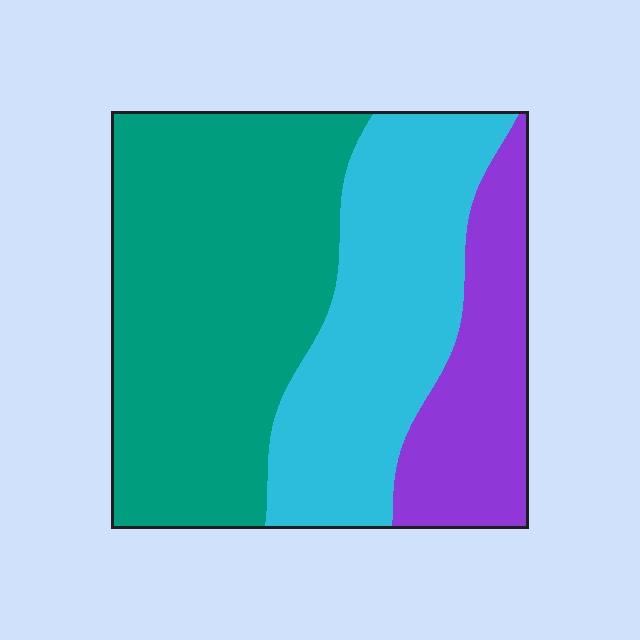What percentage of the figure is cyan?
Cyan takes up about one third (1/3) of the figure.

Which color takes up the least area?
Purple, at roughly 20%.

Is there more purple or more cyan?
Cyan.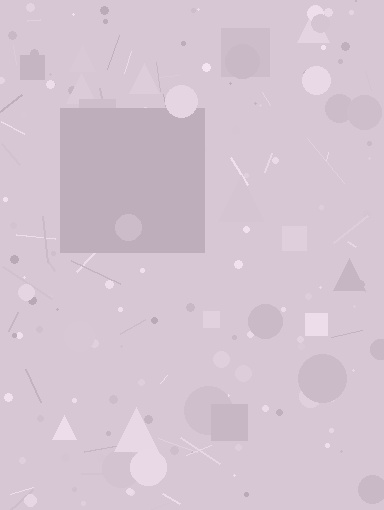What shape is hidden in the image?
A square is hidden in the image.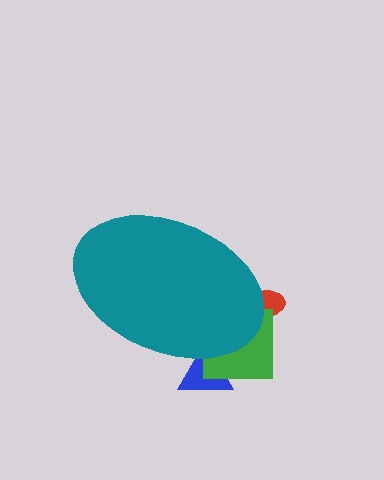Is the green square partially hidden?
Yes, the green square is partially hidden behind the teal ellipse.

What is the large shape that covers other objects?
A teal ellipse.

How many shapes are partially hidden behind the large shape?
3 shapes are partially hidden.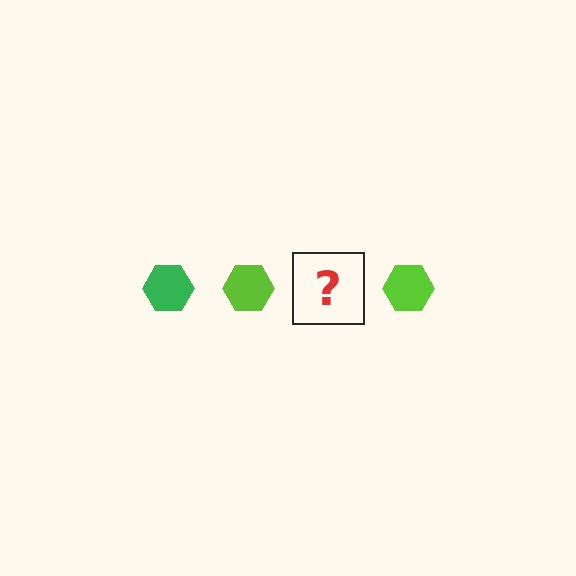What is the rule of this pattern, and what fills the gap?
The rule is that the pattern cycles through green, lime hexagons. The gap should be filled with a green hexagon.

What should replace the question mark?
The question mark should be replaced with a green hexagon.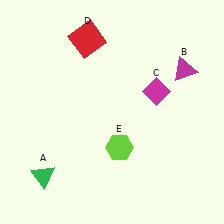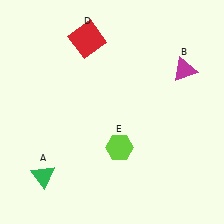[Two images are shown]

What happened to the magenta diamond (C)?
The magenta diamond (C) was removed in Image 2. It was in the top-right area of Image 1.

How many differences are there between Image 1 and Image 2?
There is 1 difference between the two images.